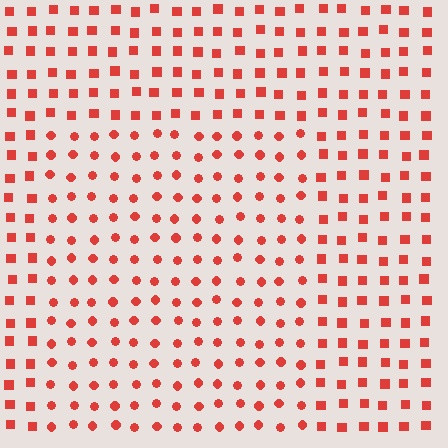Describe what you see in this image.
The image is filled with small red elements arranged in a uniform grid. A rectangle-shaped region contains circles, while the surrounding area contains squares. The boundary is defined purely by the change in element shape.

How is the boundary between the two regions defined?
The boundary is defined by a change in element shape: circles inside vs. squares outside. All elements share the same color and spacing.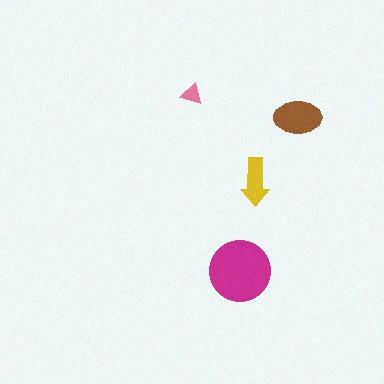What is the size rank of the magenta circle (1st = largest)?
1st.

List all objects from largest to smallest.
The magenta circle, the brown ellipse, the yellow arrow, the pink triangle.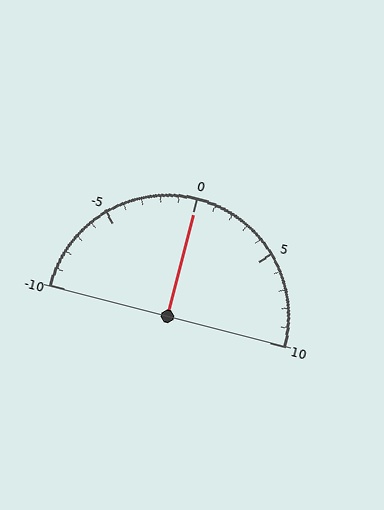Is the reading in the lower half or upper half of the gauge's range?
The reading is in the upper half of the range (-10 to 10).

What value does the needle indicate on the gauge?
The needle indicates approximately 0.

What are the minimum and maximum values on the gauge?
The gauge ranges from -10 to 10.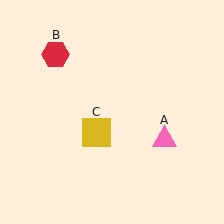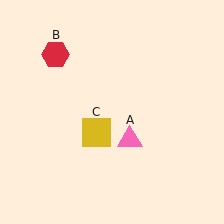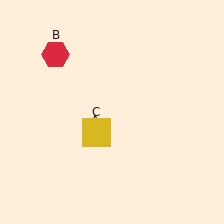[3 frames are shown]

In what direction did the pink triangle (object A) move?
The pink triangle (object A) moved left.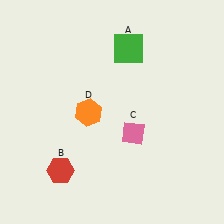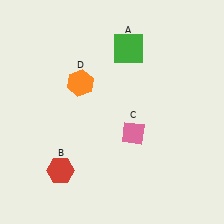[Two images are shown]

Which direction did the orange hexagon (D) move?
The orange hexagon (D) moved up.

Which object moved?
The orange hexagon (D) moved up.